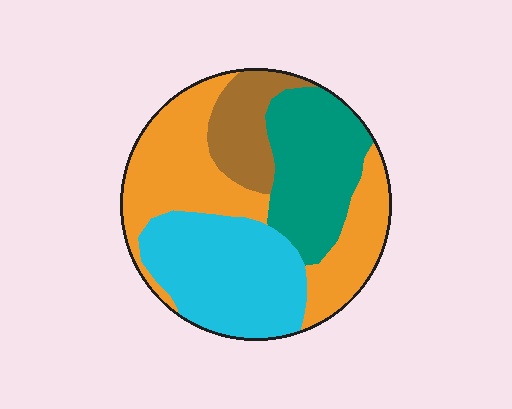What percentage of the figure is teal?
Teal takes up about one quarter (1/4) of the figure.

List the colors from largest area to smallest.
From largest to smallest: orange, cyan, teal, brown.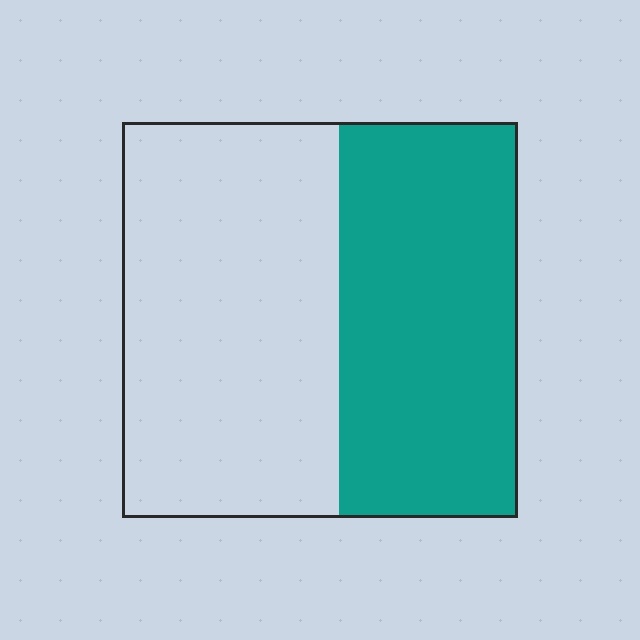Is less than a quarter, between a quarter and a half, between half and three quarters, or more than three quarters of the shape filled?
Between a quarter and a half.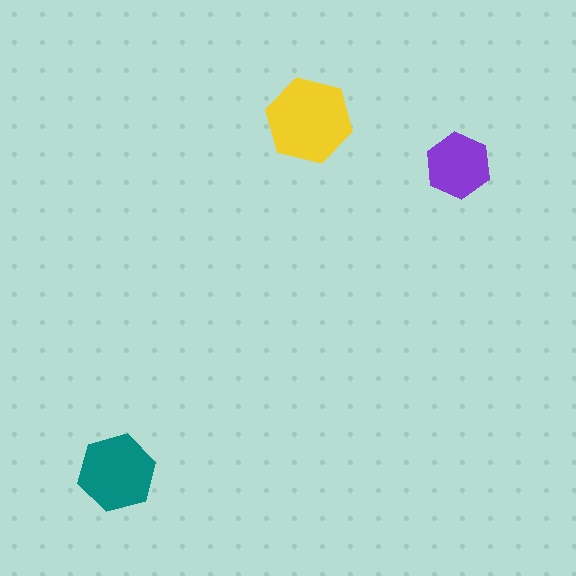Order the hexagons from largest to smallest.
the yellow one, the teal one, the purple one.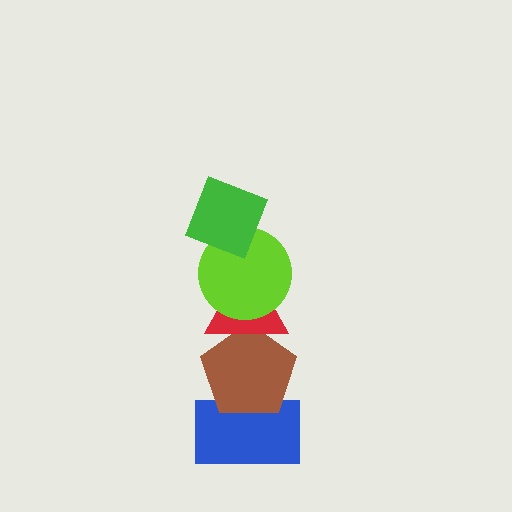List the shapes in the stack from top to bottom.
From top to bottom: the green diamond, the lime circle, the red triangle, the brown pentagon, the blue rectangle.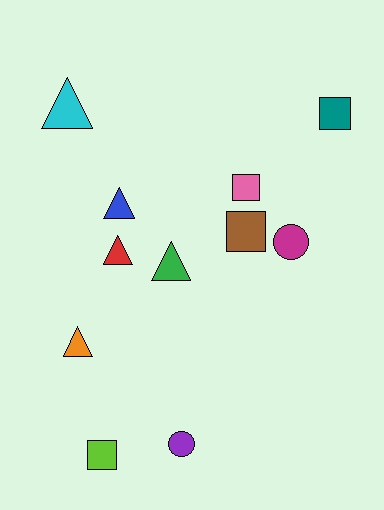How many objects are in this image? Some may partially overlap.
There are 11 objects.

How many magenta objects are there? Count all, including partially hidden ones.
There is 1 magenta object.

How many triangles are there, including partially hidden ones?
There are 5 triangles.